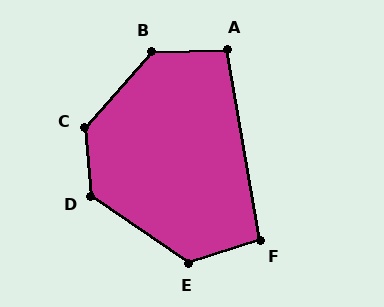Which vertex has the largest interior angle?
C, at approximately 134 degrees.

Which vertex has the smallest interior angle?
A, at approximately 98 degrees.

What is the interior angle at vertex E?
Approximately 127 degrees (obtuse).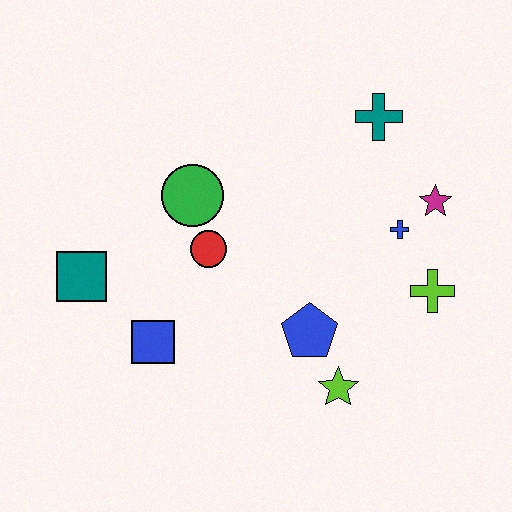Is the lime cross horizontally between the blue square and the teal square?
No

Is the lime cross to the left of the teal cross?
No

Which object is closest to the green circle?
The red circle is closest to the green circle.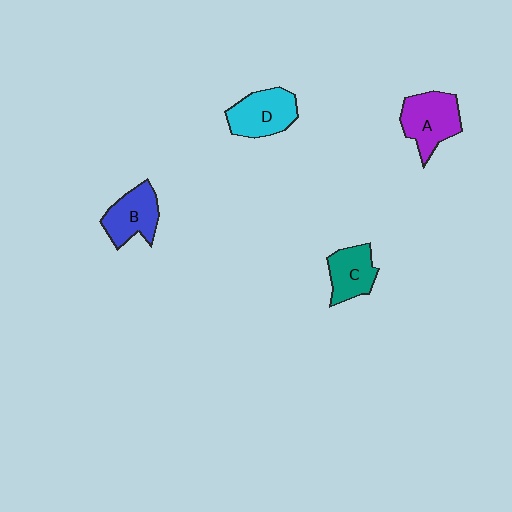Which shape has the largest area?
Shape A (purple).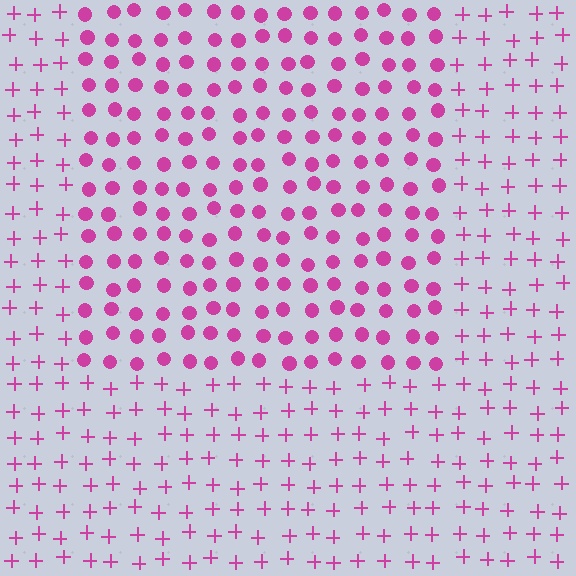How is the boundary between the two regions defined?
The boundary is defined by a change in element shape: circles inside vs. plus signs outside. All elements share the same color and spacing.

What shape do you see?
I see a rectangle.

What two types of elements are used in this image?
The image uses circles inside the rectangle region and plus signs outside it.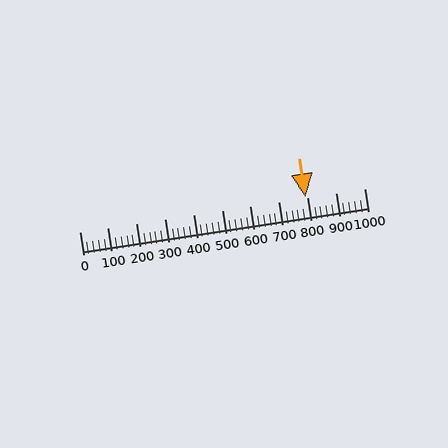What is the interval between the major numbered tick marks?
The major tick marks are spaced 100 units apart.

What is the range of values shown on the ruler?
The ruler shows values from 0 to 1000.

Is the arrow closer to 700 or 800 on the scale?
The arrow is closer to 800.